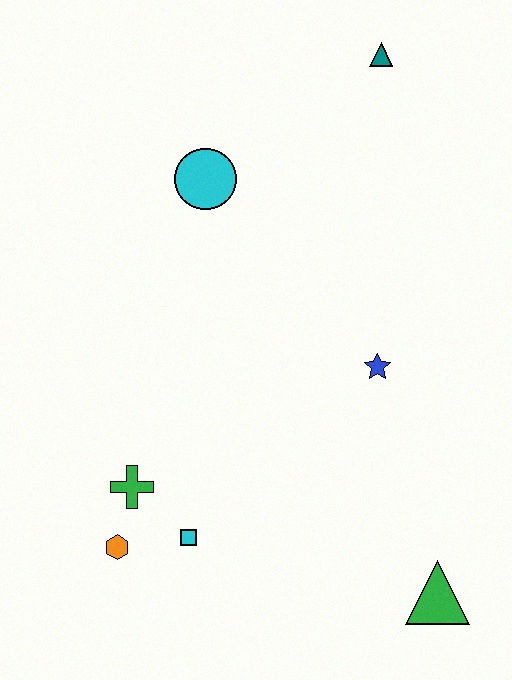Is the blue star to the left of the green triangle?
Yes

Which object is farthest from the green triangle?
The teal triangle is farthest from the green triangle.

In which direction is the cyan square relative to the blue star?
The cyan square is to the left of the blue star.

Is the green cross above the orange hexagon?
Yes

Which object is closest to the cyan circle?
The teal triangle is closest to the cyan circle.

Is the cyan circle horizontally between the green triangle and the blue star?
No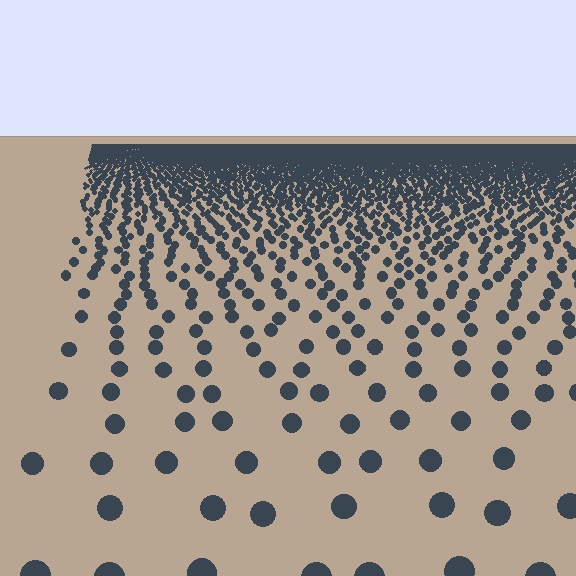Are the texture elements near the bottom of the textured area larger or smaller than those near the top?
Larger. Near the bottom, elements are closer to the viewer and appear at a bigger on-screen size.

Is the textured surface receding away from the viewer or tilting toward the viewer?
The surface is receding away from the viewer. Texture elements get smaller and denser toward the top.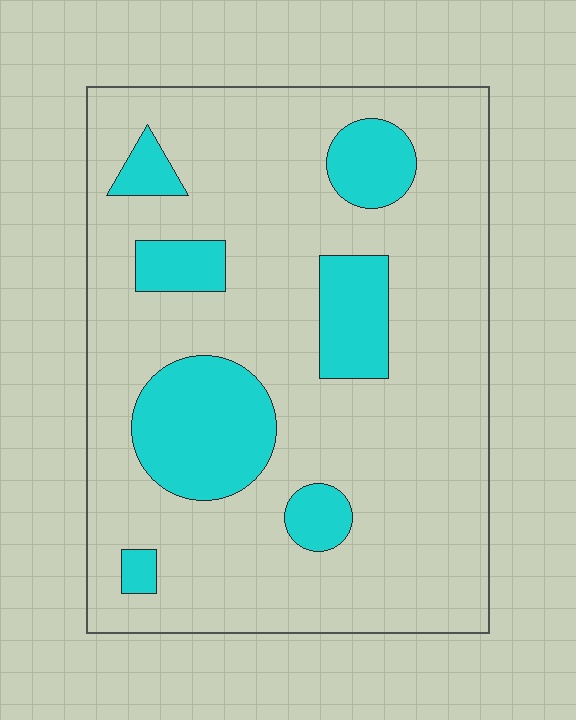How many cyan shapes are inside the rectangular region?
7.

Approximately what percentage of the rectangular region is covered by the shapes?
Approximately 20%.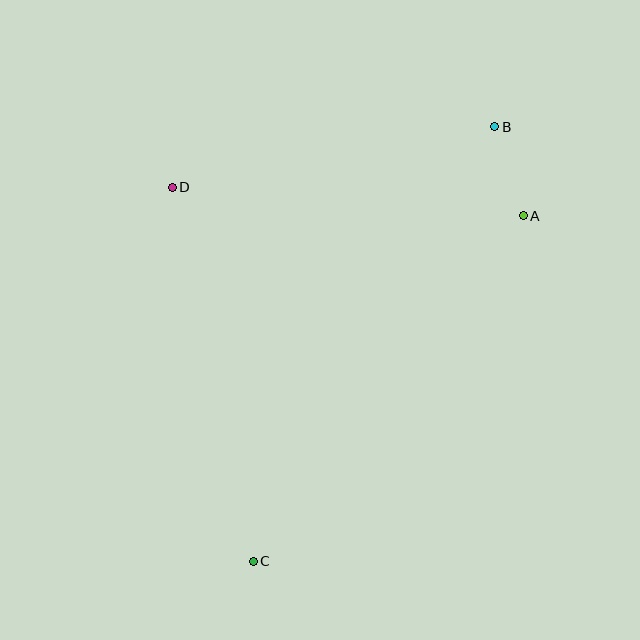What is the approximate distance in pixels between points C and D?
The distance between C and D is approximately 383 pixels.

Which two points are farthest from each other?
Points B and C are farthest from each other.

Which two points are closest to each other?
Points A and B are closest to each other.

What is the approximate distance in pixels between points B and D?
The distance between B and D is approximately 328 pixels.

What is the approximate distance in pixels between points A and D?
The distance between A and D is approximately 352 pixels.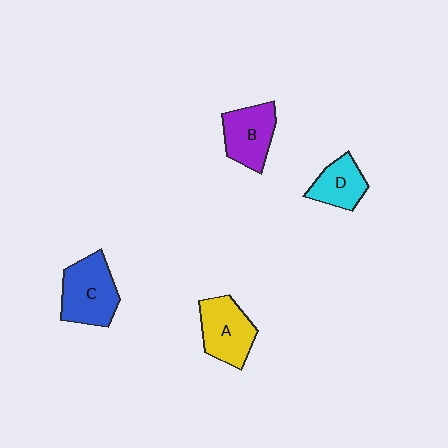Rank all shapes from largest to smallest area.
From largest to smallest: C (blue), A (yellow), B (purple), D (cyan).